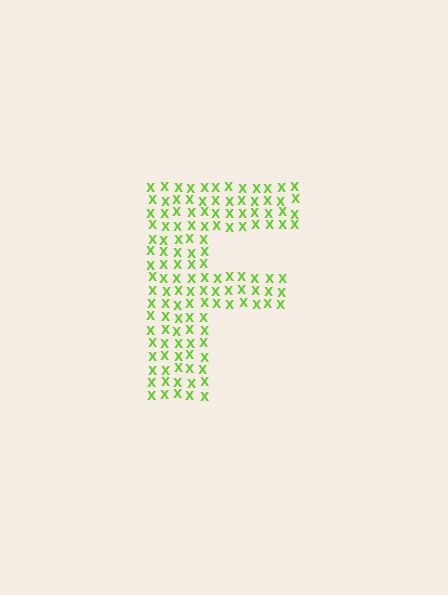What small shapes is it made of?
It is made of small letter X's.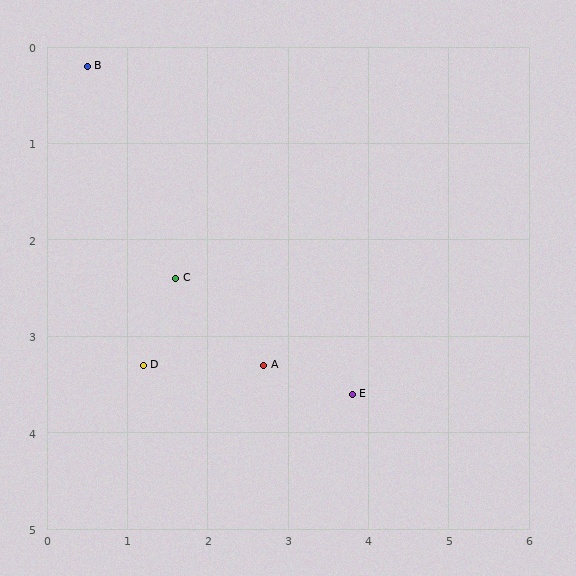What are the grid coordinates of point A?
Point A is at approximately (2.7, 3.3).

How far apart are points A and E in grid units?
Points A and E are about 1.1 grid units apart.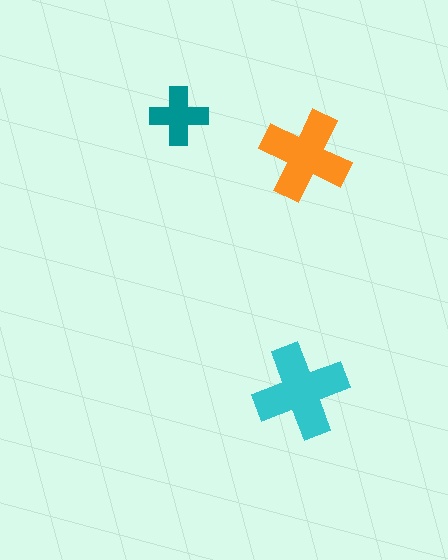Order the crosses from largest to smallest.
the cyan one, the orange one, the teal one.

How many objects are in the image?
There are 3 objects in the image.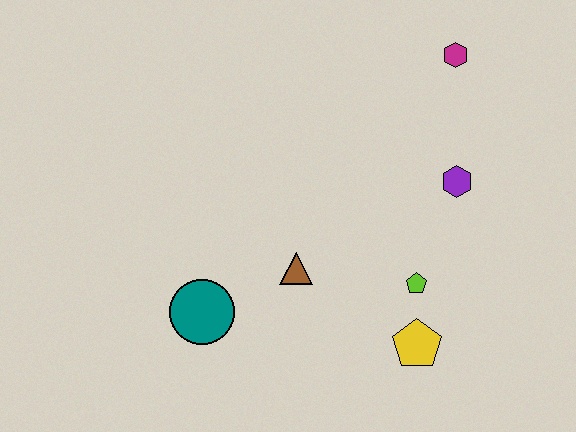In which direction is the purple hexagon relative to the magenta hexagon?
The purple hexagon is below the magenta hexagon.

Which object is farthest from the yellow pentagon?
The magenta hexagon is farthest from the yellow pentagon.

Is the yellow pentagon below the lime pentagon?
Yes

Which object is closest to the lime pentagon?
The yellow pentagon is closest to the lime pentagon.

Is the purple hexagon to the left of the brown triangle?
No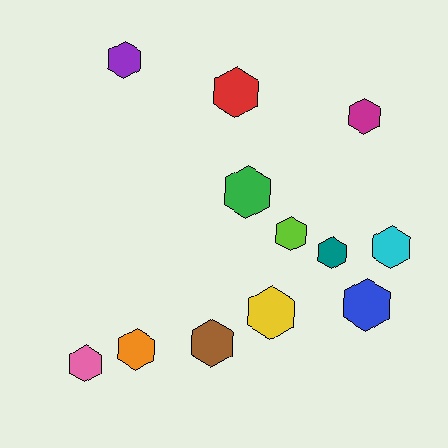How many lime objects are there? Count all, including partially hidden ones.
There is 1 lime object.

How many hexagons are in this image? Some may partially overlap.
There are 12 hexagons.